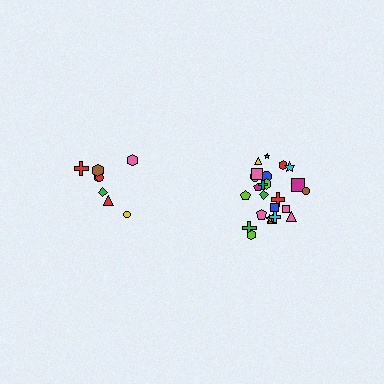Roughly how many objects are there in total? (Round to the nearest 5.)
Roughly 35 objects in total.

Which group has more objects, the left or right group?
The right group.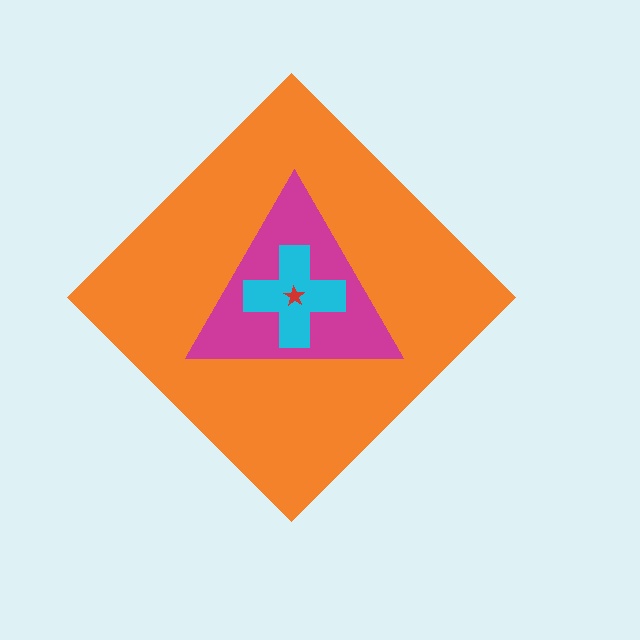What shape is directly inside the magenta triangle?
The cyan cross.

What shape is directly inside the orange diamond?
The magenta triangle.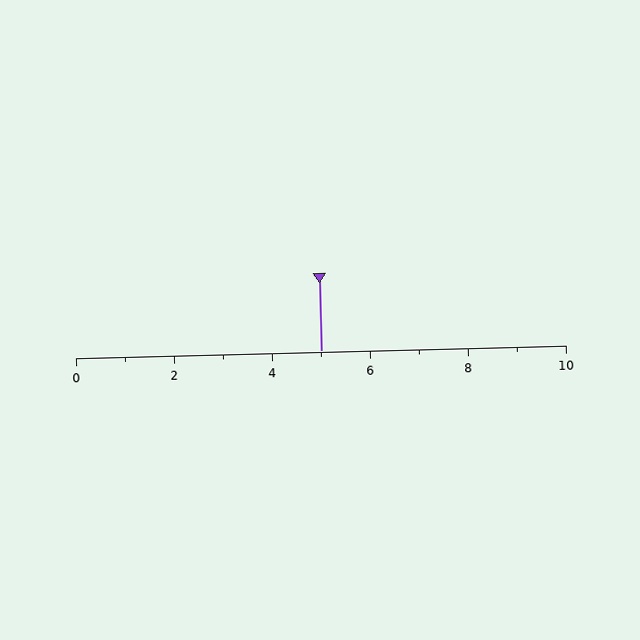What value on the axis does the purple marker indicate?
The marker indicates approximately 5.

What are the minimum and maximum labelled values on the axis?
The axis runs from 0 to 10.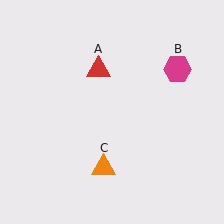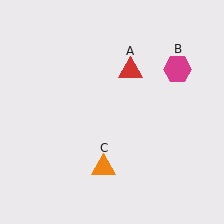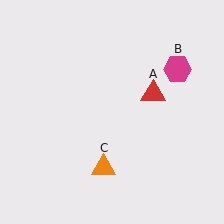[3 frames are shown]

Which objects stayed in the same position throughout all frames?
Magenta hexagon (object B) and orange triangle (object C) remained stationary.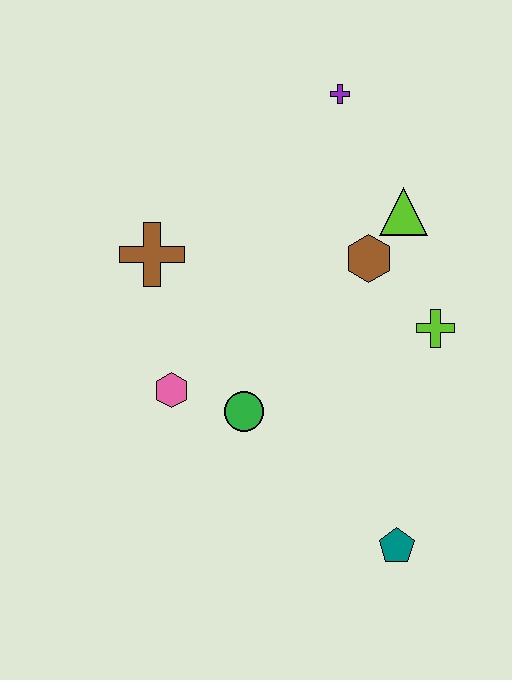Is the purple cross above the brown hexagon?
Yes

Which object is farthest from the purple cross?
The teal pentagon is farthest from the purple cross.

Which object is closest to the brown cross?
The pink hexagon is closest to the brown cross.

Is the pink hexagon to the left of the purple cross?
Yes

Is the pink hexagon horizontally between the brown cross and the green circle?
Yes